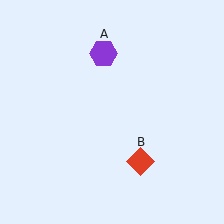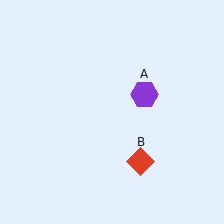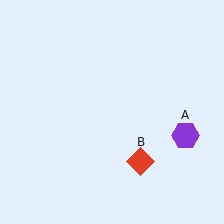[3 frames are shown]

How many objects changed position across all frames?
1 object changed position: purple hexagon (object A).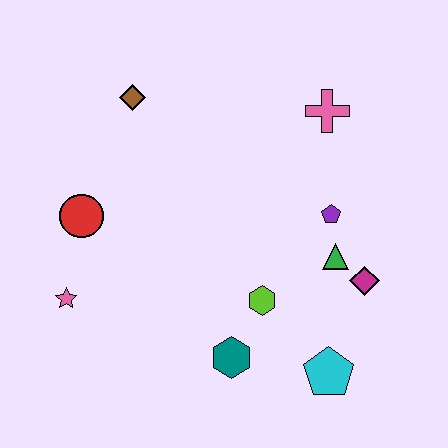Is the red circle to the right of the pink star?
Yes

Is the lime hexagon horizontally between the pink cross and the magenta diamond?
No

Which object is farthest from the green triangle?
The pink star is farthest from the green triangle.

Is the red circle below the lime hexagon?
No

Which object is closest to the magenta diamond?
The green triangle is closest to the magenta diamond.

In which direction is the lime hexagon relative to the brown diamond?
The lime hexagon is below the brown diamond.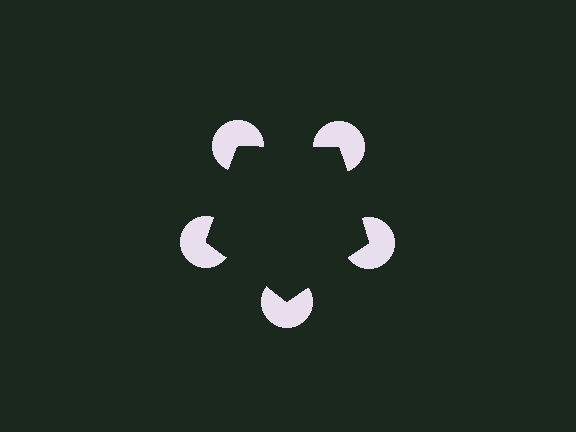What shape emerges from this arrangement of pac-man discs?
An illusory pentagon — its edges are inferred from the aligned wedge cuts in the pac-man discs, not physically drawn.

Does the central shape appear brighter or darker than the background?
It typically appears slightly darker than the background, even though no actual brightness change is drawn.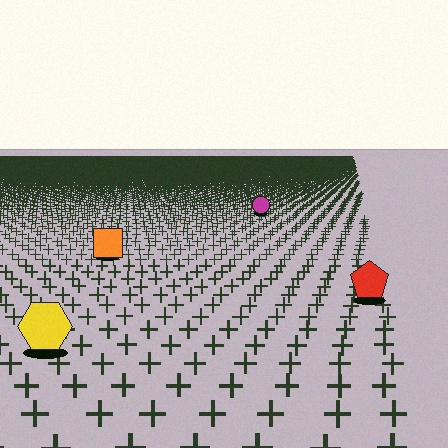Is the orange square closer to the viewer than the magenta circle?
Yes. The orange square is closer — you can tell from the texture gradient: the ground texture is coarser near it.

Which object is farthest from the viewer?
The magenta circle is farthest from the viewer. It appears smaller and the ground texture around it is denser.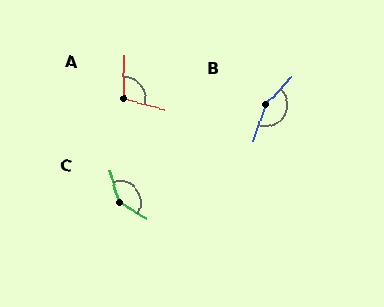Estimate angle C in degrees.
Approximately 137 degrees.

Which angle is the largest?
B, at approximately 155 degrees.